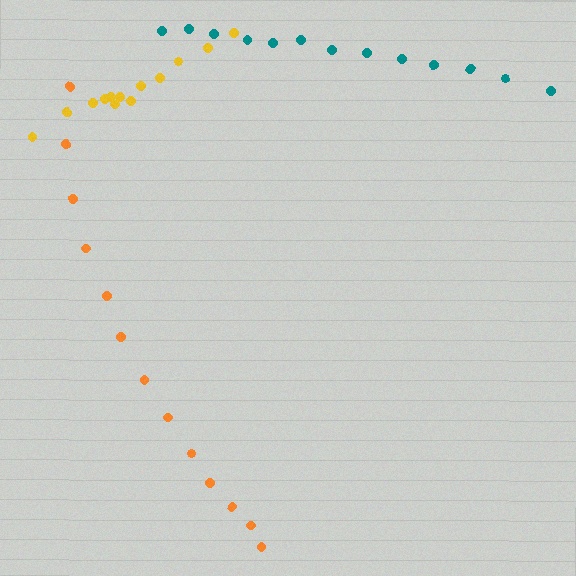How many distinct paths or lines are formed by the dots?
There are 3 distinct paths.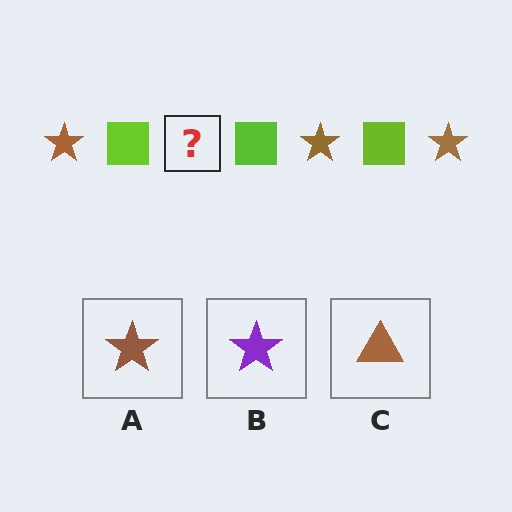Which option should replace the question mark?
Option A.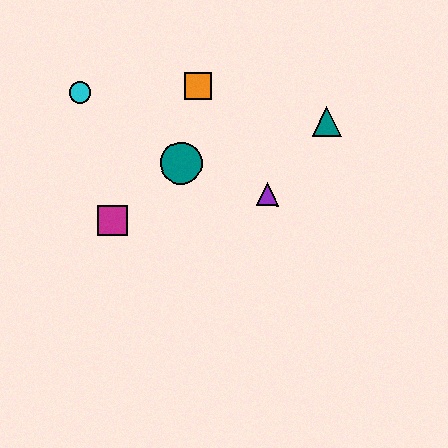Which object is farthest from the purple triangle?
The cyan circle is farthest from the purple triangle.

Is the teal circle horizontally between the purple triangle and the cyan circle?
Yes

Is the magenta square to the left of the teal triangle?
Yes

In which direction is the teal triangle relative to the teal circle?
The teal triangle is to the right of the teal circle.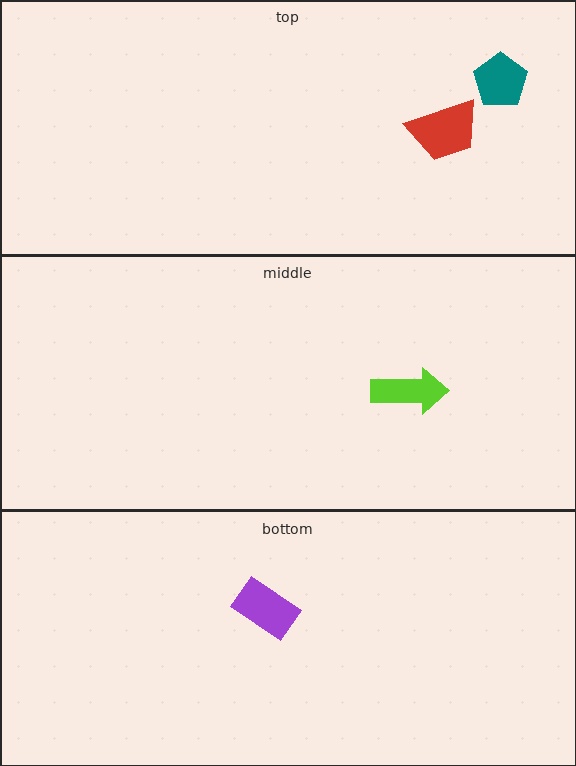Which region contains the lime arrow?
The middle region.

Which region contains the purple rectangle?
The bottom region.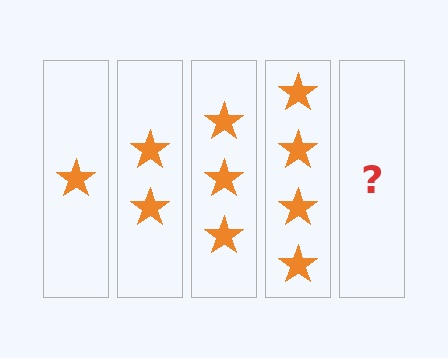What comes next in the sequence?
The next element should be 5 stars.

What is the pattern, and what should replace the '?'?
The pattern is that each step adds one more star. The '?' should be 5 stars.